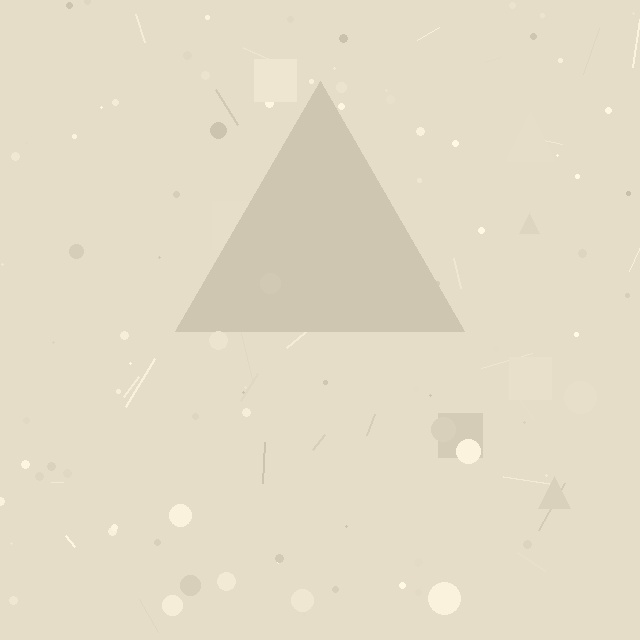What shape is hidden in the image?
A triangle is hidden in the image.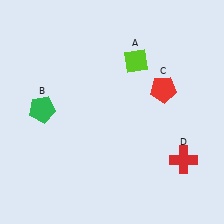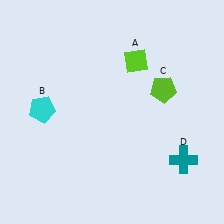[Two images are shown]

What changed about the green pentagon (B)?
In Image 1, B is green. In Image 2, it changed to cyan.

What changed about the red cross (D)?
In Image 1, D is red. In Image 2, it changed to teal.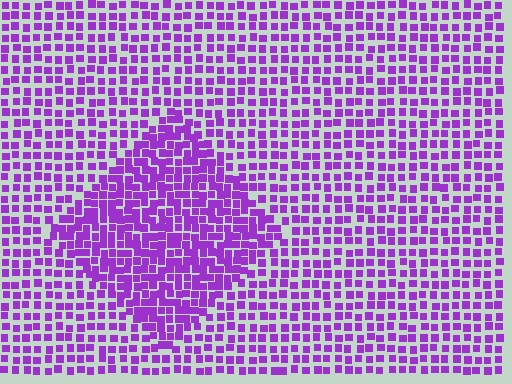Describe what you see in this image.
The image contains small purple elements arranged at two different densities. A diamond-shaped region is visible where the elements are more densely packed than the surrounding area.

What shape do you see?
I see a diamond.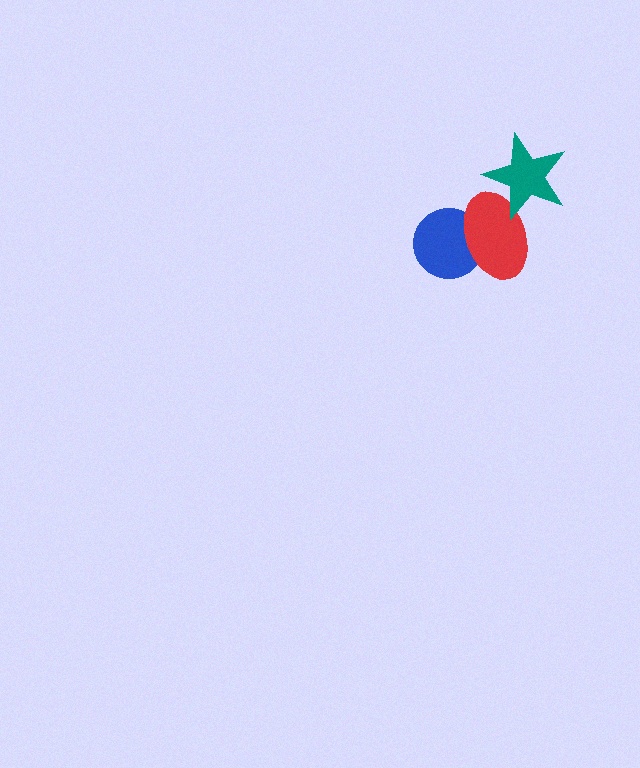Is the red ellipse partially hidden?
Yes, it is partially covered by another shape.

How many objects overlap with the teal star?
1 object overlaps with the teal star.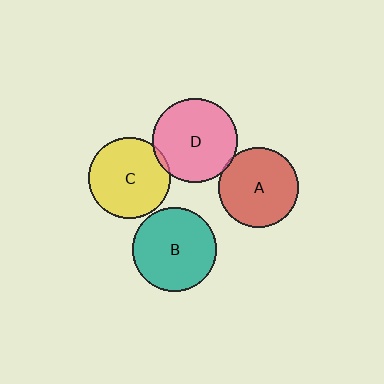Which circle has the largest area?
Circle D (pink).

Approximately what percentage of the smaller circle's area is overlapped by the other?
Approximately 5%.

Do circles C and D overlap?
Yes.